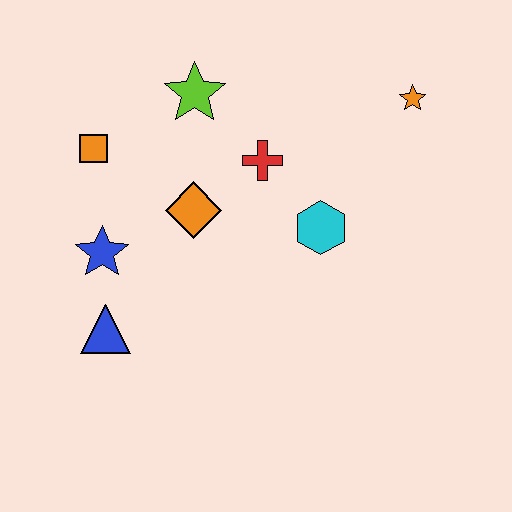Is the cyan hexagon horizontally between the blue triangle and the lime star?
No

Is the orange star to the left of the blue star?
No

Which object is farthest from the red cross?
The blue triangle is farthest from the red cross.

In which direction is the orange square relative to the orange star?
The orange square is to the left of the orange star.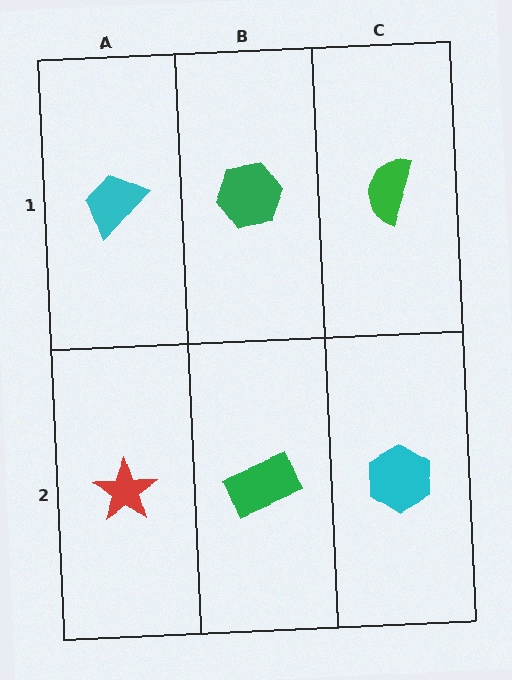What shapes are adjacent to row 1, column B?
A green rectangle (row 2, column B), a cyan trapezoid (row 1, column A), a green semicircle (row 1, column C).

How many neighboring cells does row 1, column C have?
2.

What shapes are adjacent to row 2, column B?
A green hexagon (row 1, column B), a red star (row 2, column A), a cyan hexagon (row 2, column C).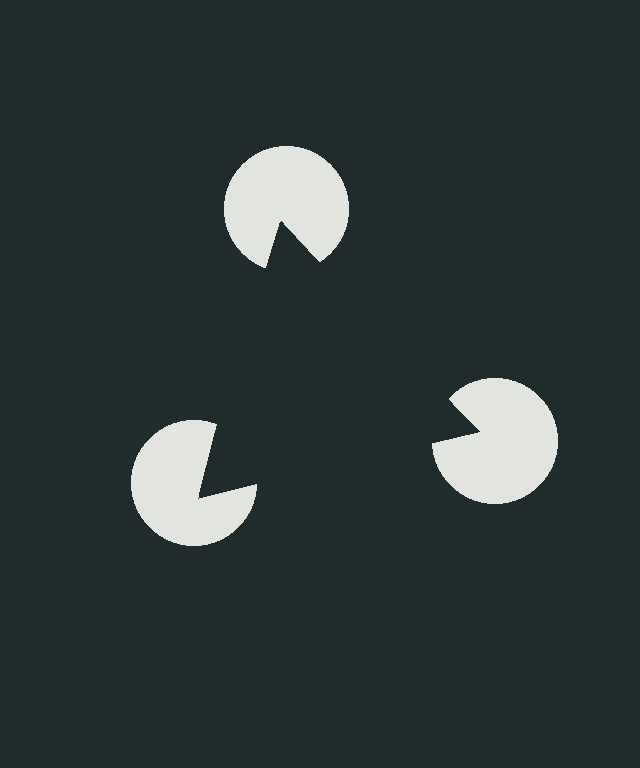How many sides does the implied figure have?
3 sides.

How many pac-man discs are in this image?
There are 3 — one at each vertex of the illusory triangle.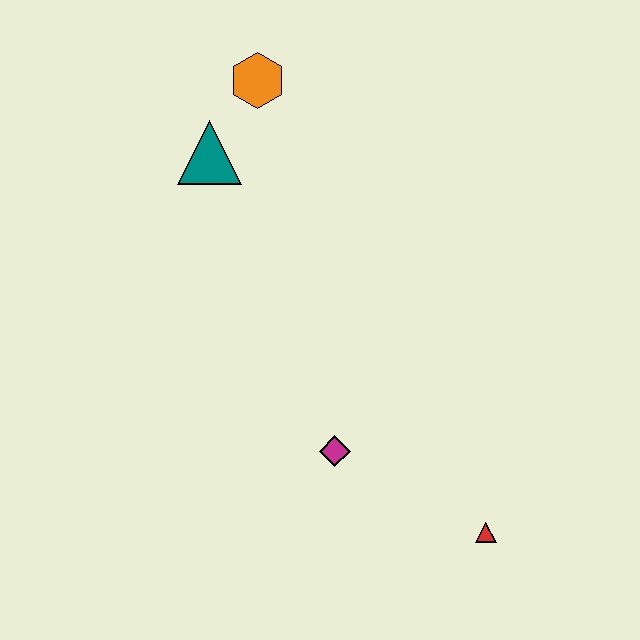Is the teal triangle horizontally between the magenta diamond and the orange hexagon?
No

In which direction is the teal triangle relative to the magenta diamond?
The teal triangle is above the magenta diamond.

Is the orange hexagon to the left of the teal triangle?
No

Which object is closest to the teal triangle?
The orange hexagon is closest to the teal triangle.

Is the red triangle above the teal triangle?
No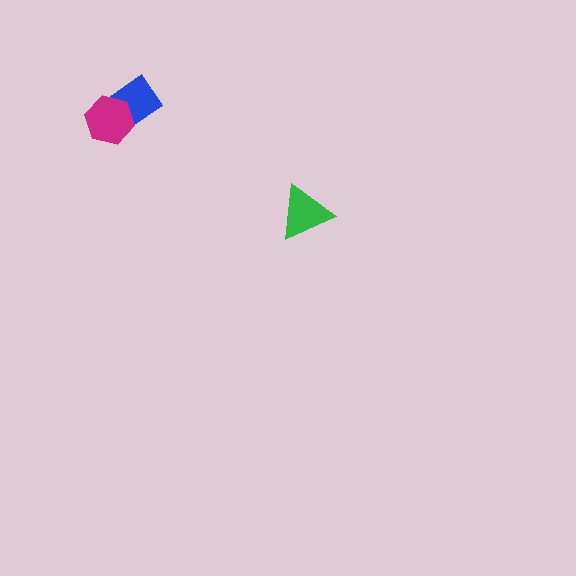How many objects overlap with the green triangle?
0 objects overlap with the green triangle.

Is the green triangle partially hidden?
No, no other shape covers it.